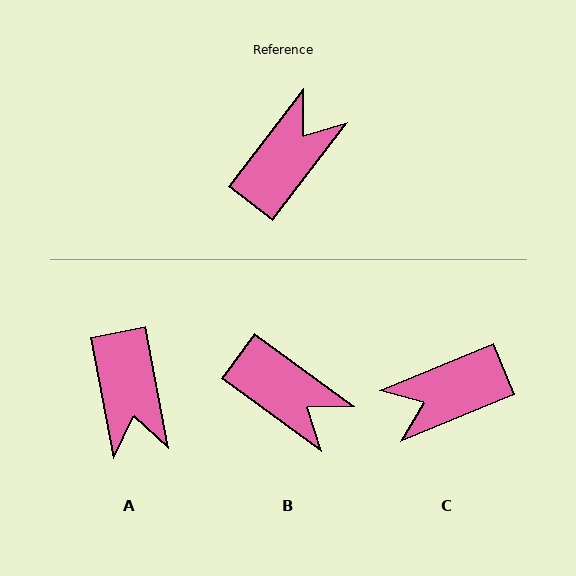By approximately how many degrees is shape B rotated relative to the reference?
Approximately 89 degrees clockwise.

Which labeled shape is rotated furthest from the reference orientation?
C, about 150 degrees away.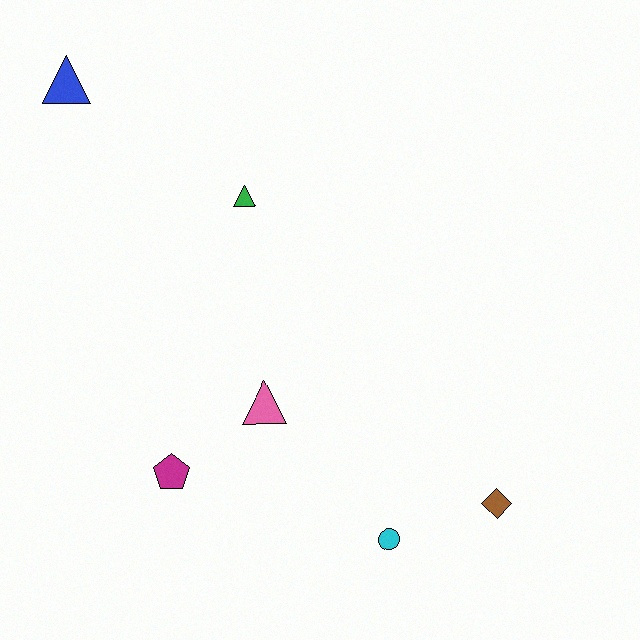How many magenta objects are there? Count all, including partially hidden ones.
There is 1 magenta object.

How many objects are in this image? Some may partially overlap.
There are 6 objects.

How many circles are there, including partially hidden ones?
There is 1 circle.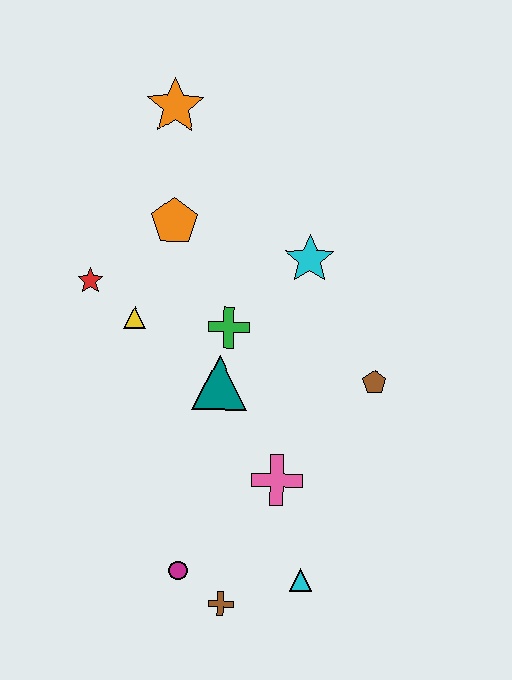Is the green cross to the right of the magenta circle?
Yes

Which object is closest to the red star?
The yellow triangle is closest to the red star.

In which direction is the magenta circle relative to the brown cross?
The magenta circle is to the left of the brown cross.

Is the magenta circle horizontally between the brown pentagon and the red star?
Yes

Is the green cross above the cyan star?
No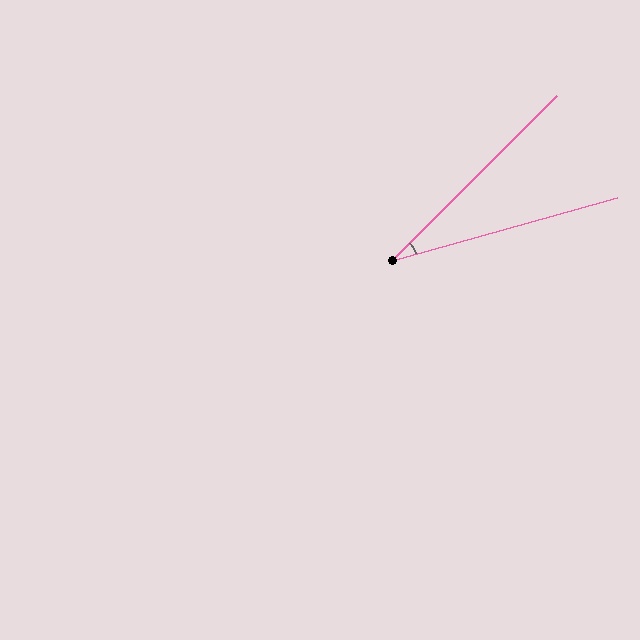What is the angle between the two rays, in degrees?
Approximately 29 degrees.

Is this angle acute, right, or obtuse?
It is acute.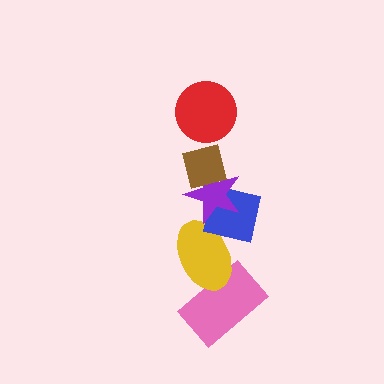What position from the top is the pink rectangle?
The pink rectangle is 6th from the top.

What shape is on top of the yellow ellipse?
The blue square is on top of the yellow ellipse.